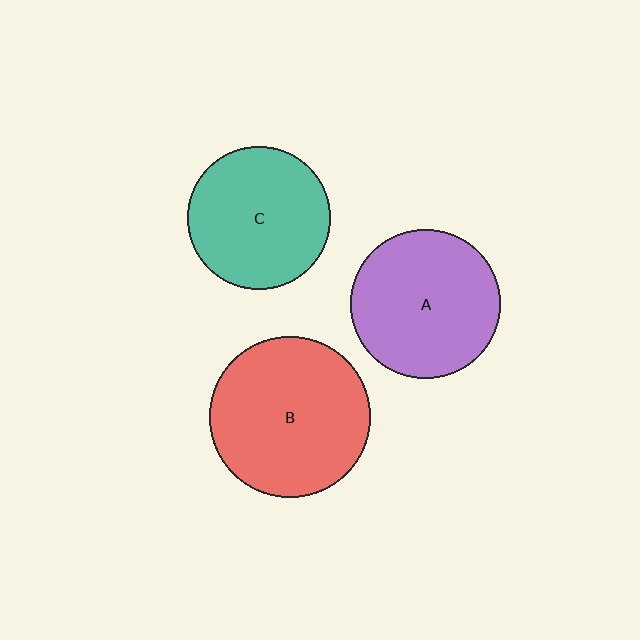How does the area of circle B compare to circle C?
Approximately 1.3 times.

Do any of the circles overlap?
No, none of the circles overlap.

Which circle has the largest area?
Circle B (red).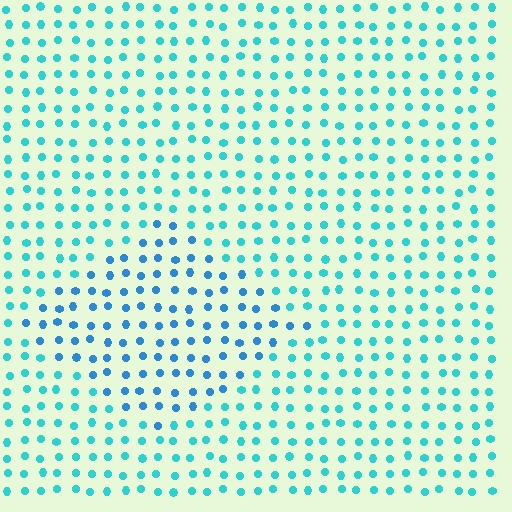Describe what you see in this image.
The image is filled with small cyan elements in a uniform arrangement. A diamond-shaped region is visible where the elements are tinted to a slightly different hue, forming a subtle color boundary.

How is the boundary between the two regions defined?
The boundary is defined purely by a slight shift in hue (about 28 degrees). Spacing, size, and orientation are identical on both sides.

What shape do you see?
I see a diamond.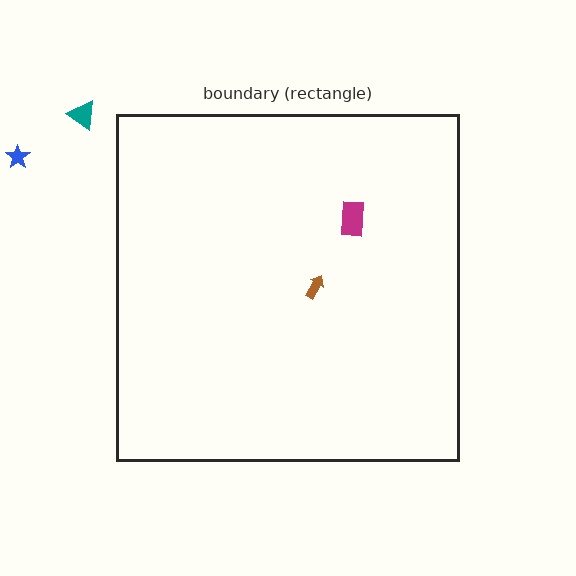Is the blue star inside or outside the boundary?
Outside.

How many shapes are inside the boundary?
2 inside, 2 outside.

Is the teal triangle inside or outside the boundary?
Outside.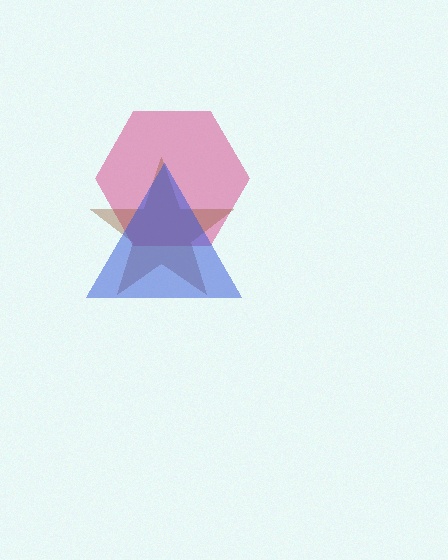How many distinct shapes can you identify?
There are 3 distinct shapes: a magenta hexagon, a brown star, a blue triangle.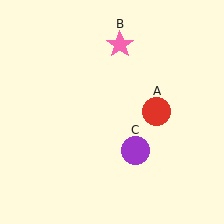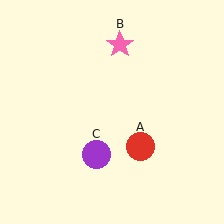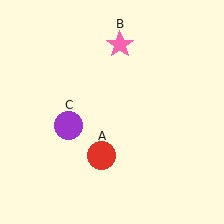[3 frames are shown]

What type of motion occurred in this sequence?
The red circle (object A), purple circle (object C) rotated clockwise around the center of the scene.